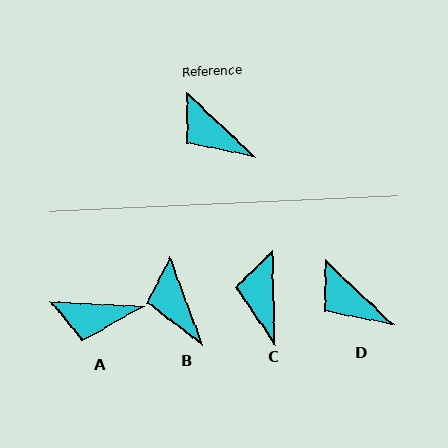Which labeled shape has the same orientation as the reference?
D.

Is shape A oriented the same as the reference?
No, it is off by about 41 degrees.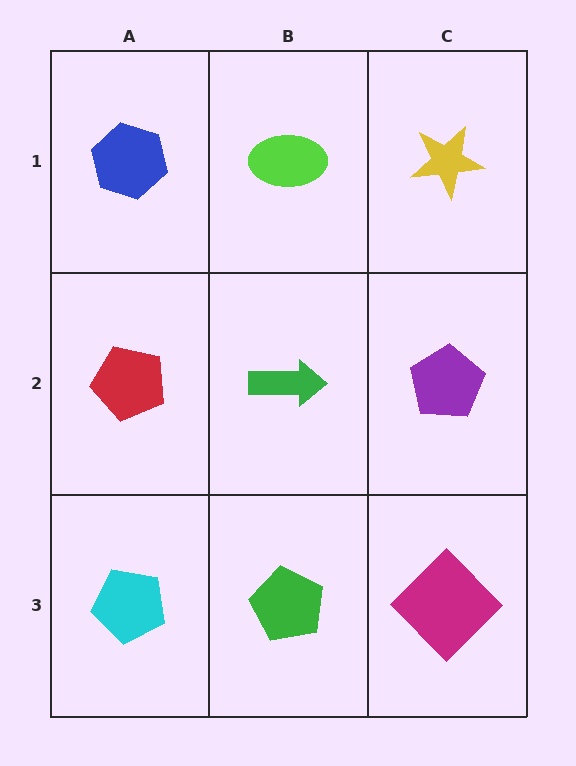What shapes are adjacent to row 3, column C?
A purple pentagon (row 2, column C), a green pentagon (row 3, column B).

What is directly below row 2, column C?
A magenta diamond.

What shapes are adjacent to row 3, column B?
A green arrow (row 2, column B), a cyan pentagon (row 3, column A), a magenta diamond (row 3, column C).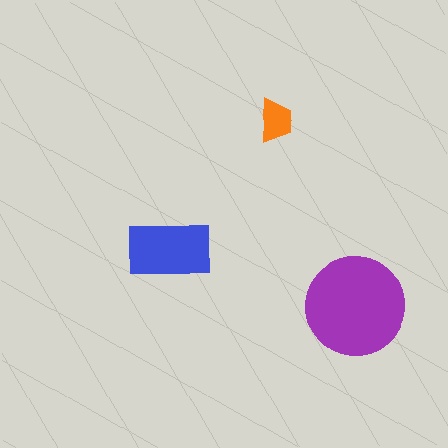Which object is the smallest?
The orange trapezoid.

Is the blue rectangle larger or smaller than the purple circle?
Smaller.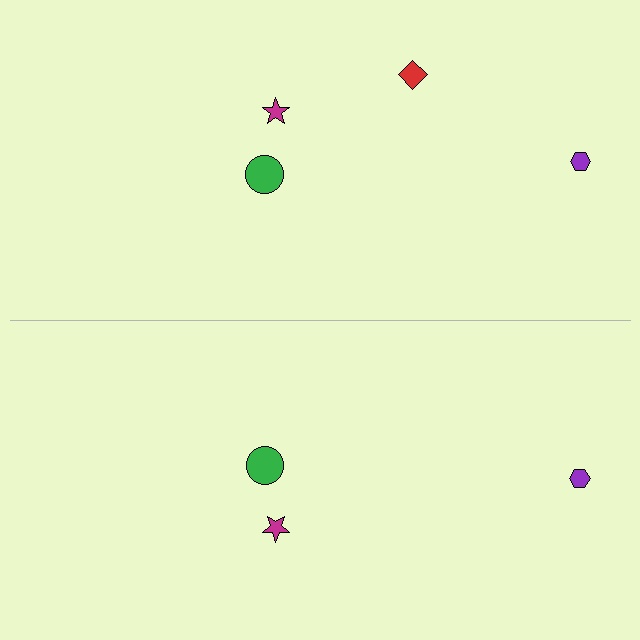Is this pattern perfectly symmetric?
No, the pattern is not perfectly symmetric. A red diamond is missing from the bottom side.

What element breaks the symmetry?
A red diamond is missing from the bottom side.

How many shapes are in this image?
There are 7 shapes in this image.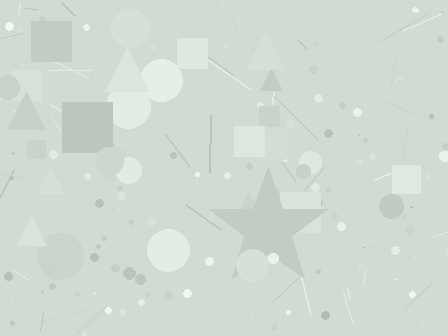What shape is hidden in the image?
A star is hidden in the image.